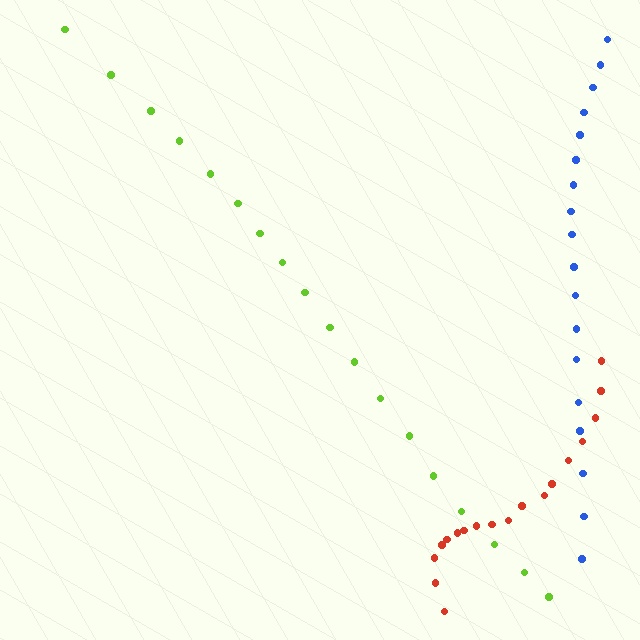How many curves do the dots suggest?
There are 3 distinct paths.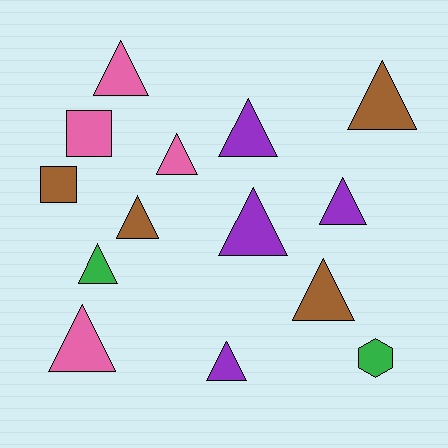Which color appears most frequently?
Pink, with 4 objects.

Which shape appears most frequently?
Triangle, with 11 objects.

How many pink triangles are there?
There are 3 pink triangles.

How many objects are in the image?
There are 14 objects.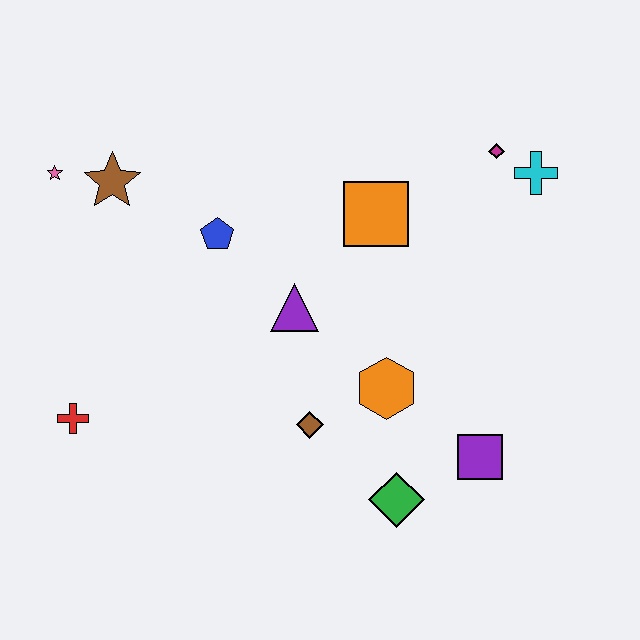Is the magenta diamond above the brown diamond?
Yes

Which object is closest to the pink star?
The brown star is closest to the pink star.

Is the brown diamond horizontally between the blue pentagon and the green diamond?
Yes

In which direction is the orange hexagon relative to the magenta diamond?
The orange hexagon is below the magenta diamond.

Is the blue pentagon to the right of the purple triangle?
No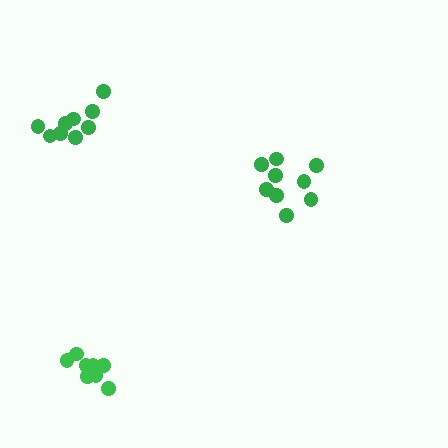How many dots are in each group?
Group 1: 9 dots, Group 2: 8 dots, Group 3: 9 dots (26 total).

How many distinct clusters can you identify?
There are 3 distinct clusters.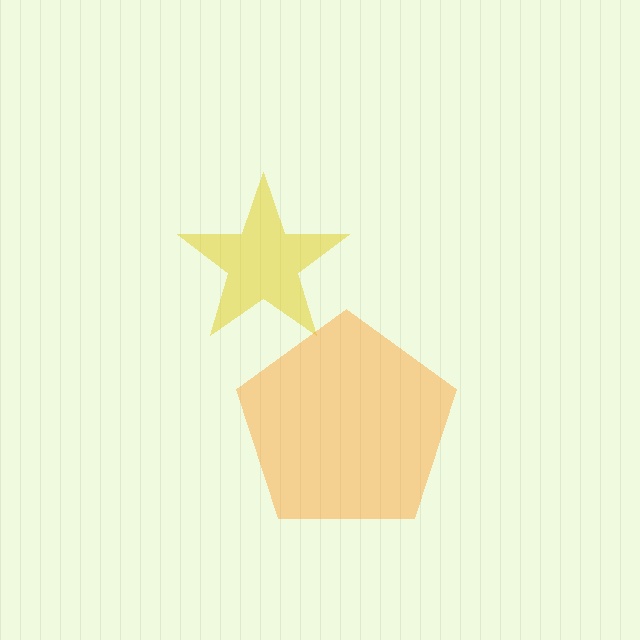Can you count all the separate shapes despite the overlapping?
Yes, there are 2 separate shapes.